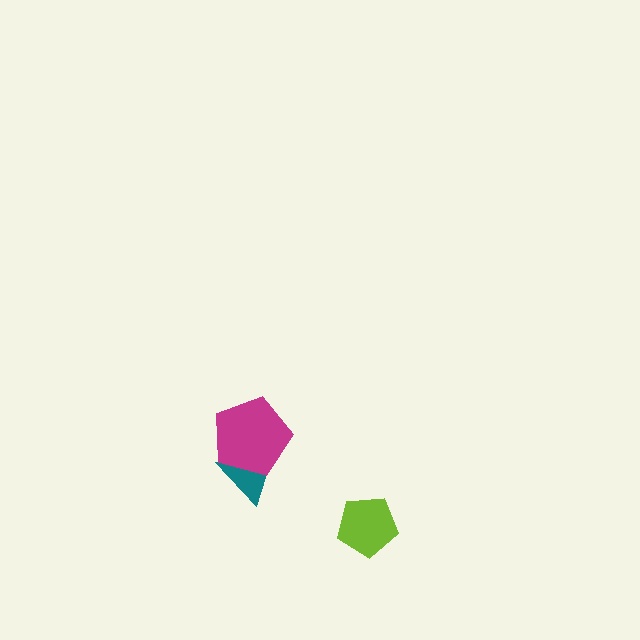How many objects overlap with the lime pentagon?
0 objects overlap with the lime pentagon.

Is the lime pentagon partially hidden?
No, no other shape covers it.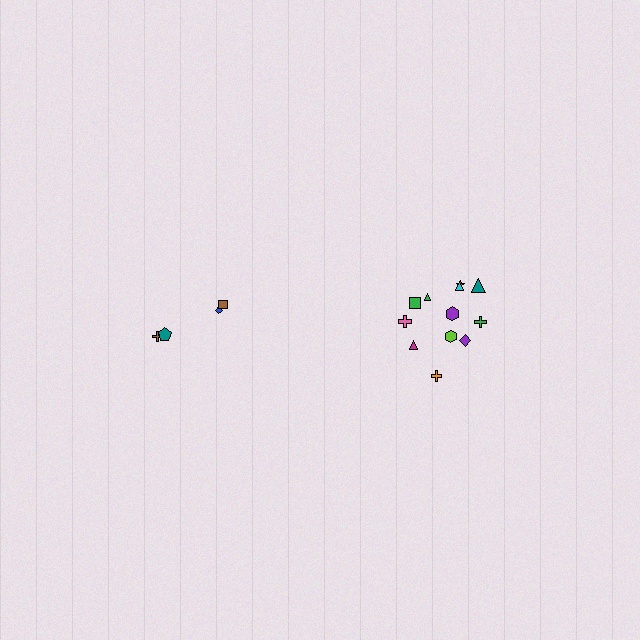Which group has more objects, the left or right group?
The right group.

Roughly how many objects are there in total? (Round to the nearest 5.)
Roughly 15 objects in total.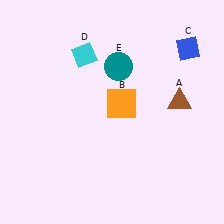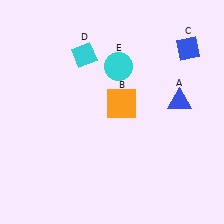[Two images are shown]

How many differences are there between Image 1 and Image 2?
There are 2 differences between the two images.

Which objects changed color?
A changed from brown to blue. E changed from teal to cyan.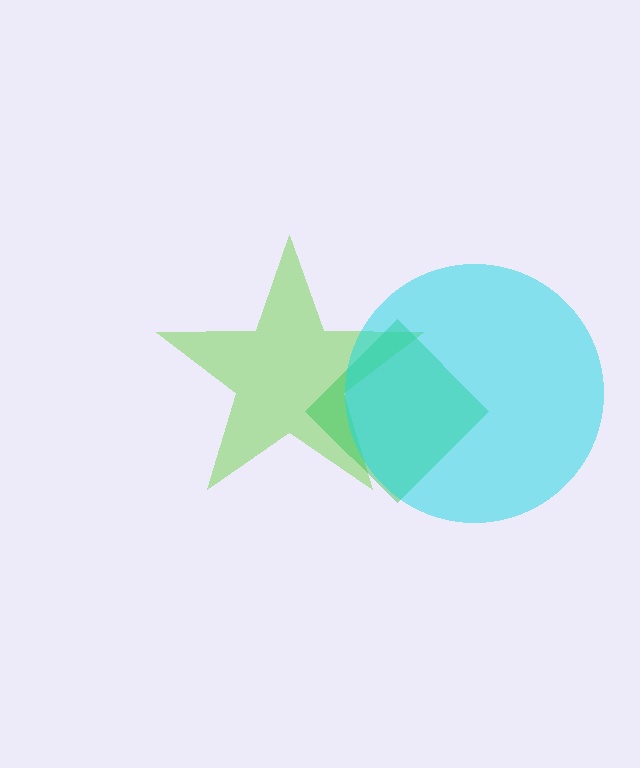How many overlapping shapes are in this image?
There are 3 overlapping shapes in the image.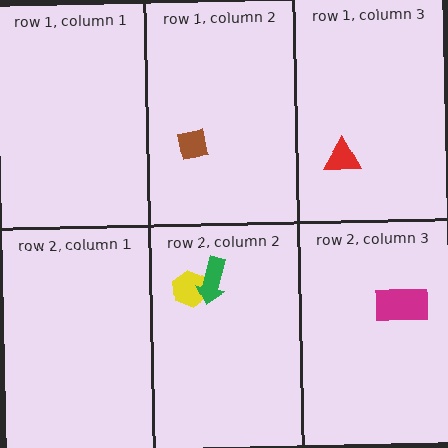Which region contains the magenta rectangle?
The row 2, column 3 region.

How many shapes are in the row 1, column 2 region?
1.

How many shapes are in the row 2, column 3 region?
1.